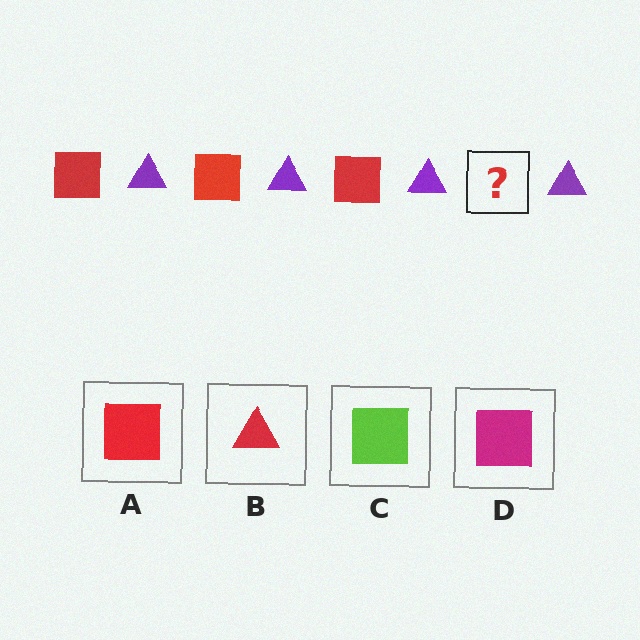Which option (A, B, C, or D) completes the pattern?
A.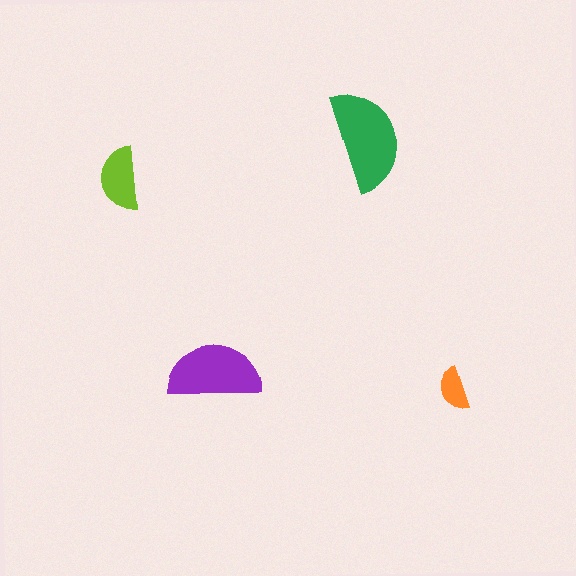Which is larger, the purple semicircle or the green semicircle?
The green one.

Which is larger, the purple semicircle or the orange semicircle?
The purple one.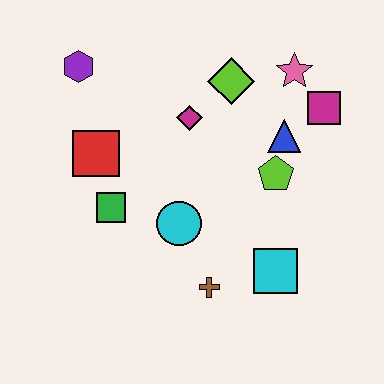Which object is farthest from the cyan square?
The purple hexagon is farthest from the cyan square.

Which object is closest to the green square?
The red square is closest to the green square.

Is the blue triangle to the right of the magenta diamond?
Yes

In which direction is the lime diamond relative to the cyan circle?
The lime diamond is above the cyan circle.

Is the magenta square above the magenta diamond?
Yes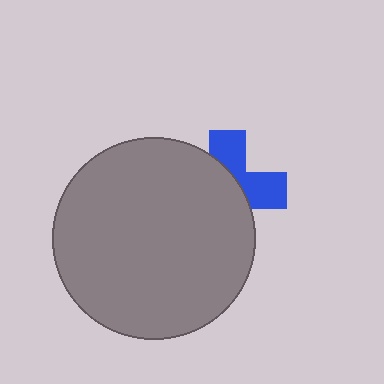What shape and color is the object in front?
The object in front is a gray circle.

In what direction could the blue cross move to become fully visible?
The blue cross could move right. That would shift it out from behind the gray circle entirely.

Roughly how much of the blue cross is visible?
A small part of it is visible (roughly 40%).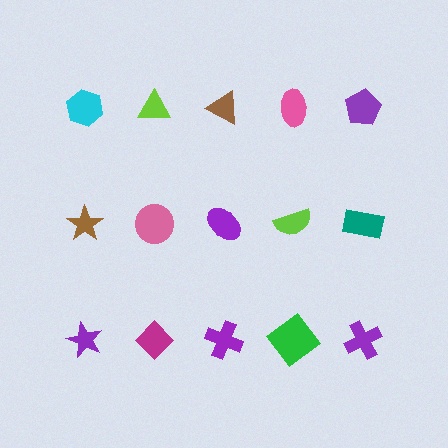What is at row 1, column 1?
A cyan hexagon.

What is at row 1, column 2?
A lime triangle.